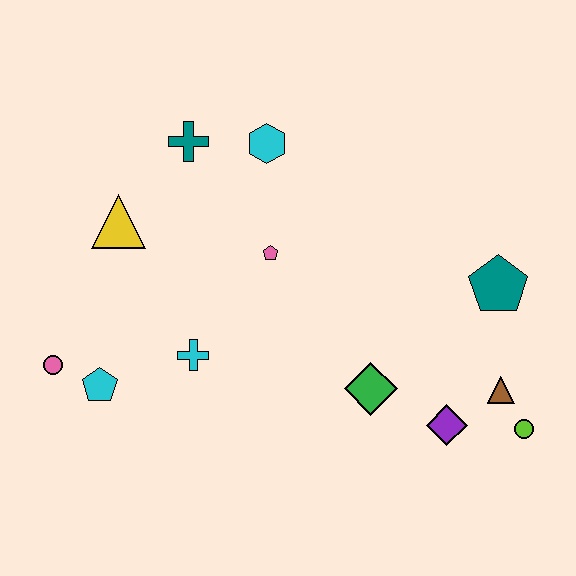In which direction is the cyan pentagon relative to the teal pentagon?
The cyan pentagon is to the left of the teal pentagon.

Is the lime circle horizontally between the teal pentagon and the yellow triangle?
No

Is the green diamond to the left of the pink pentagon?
No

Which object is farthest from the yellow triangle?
The lime circle is farthest from the yellow triangle.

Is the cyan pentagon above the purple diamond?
Yes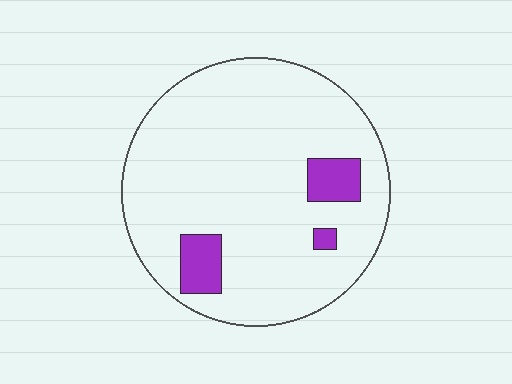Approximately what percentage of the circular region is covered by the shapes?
Approximately 10%.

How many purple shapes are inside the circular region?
3.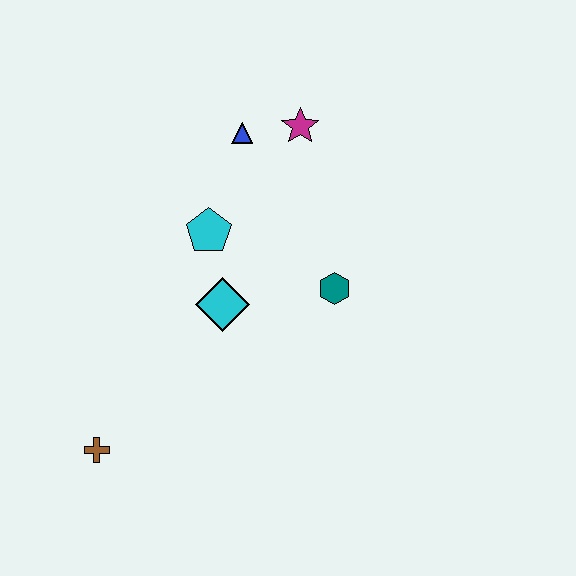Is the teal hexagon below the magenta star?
Yes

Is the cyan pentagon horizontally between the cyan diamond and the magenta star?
No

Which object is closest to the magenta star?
The blue triangle is closest to the magenta star.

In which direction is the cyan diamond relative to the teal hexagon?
The cyan diamond is to the left of the teal hexagon.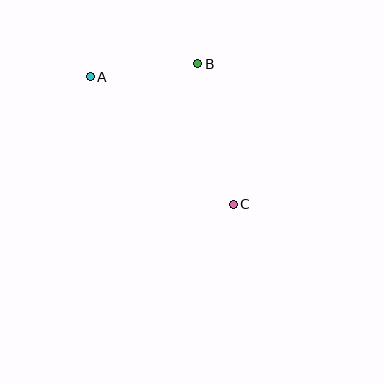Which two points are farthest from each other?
Points A and C are farthest from each other.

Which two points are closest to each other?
Points A and B are closest to each other.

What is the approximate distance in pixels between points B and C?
The distance between B and C is approximately 145 pixels.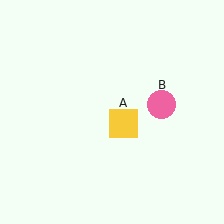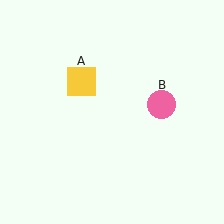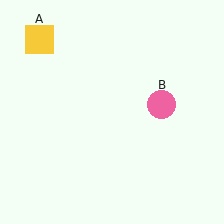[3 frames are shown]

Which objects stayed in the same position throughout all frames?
Pink circle (object B) remained stationary.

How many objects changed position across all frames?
1 object changed position: yellow square (object A).